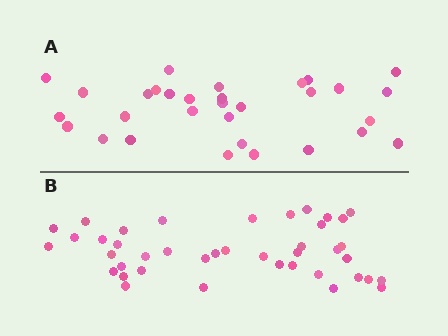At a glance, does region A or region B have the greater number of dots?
Region B (the bottom region) has more dots.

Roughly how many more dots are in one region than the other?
Region B has roughly 10 or so more dots than region A.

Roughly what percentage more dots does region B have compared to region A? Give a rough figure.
About 30% more.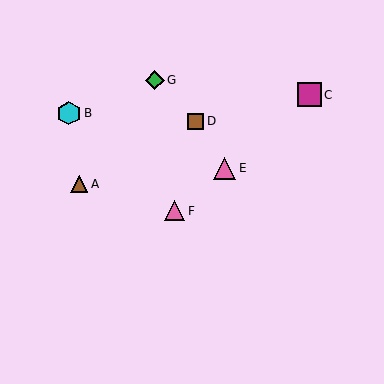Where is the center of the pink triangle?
The center of the pink triangle is at (224, 168).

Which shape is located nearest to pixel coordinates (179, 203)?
The pink triangle (labeled F) at (175, 211) is nearest to that location.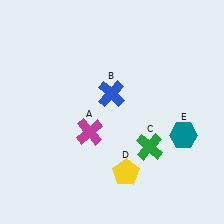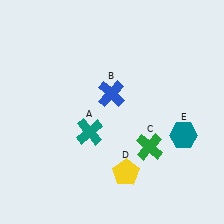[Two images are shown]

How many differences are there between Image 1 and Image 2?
There is 1 difference between the two images.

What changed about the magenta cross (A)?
In Image 1, A is magenta. In Image 2, it changed to teal.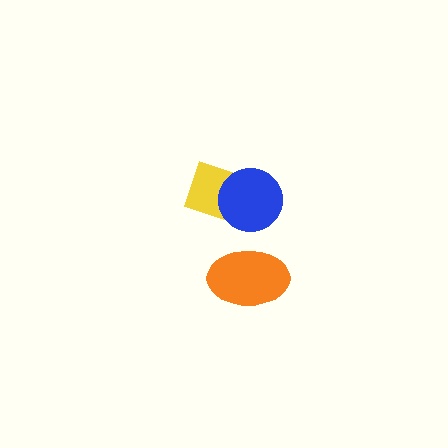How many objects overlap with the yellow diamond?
1 object overlaps with the yellow diamond.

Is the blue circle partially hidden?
No, no other shape covers it.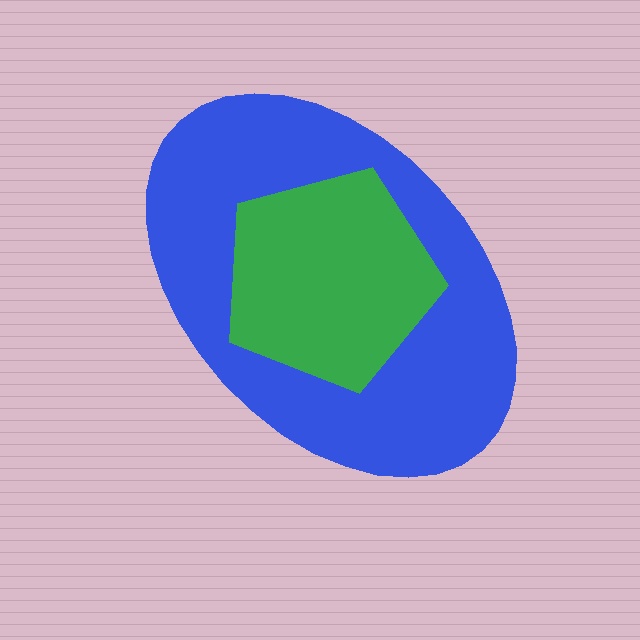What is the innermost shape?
The green pentagon.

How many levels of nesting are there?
2.